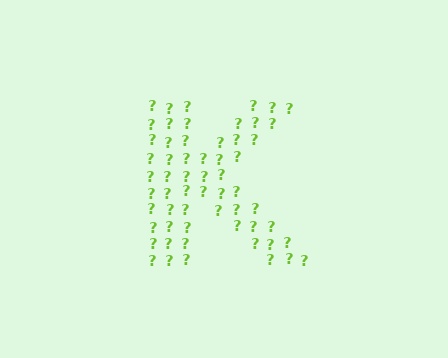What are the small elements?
The small elements are question marks.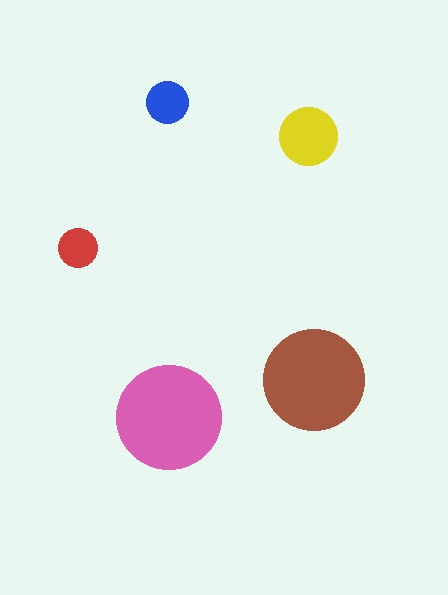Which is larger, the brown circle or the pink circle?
The pink one.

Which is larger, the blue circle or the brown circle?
The brown one.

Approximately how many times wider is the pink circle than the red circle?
About 2.5 times wider.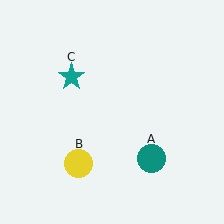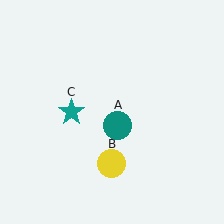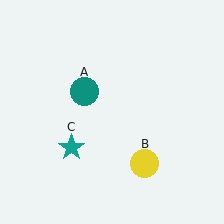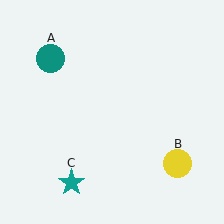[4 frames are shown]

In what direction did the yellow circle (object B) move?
The yellow circle (object B) moved right.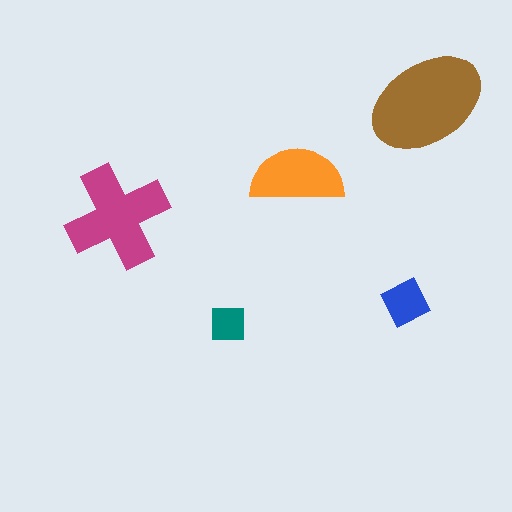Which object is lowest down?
The teal square is bottommost.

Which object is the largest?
The brown ellipse.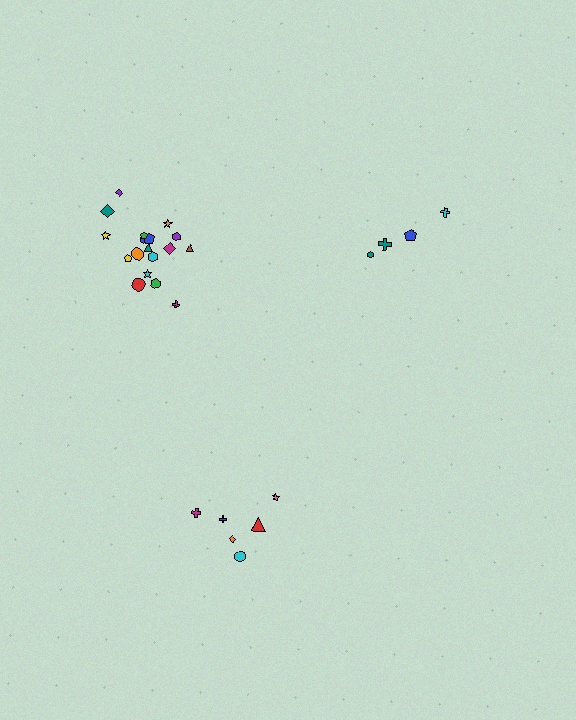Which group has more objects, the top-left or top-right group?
The top-left group.